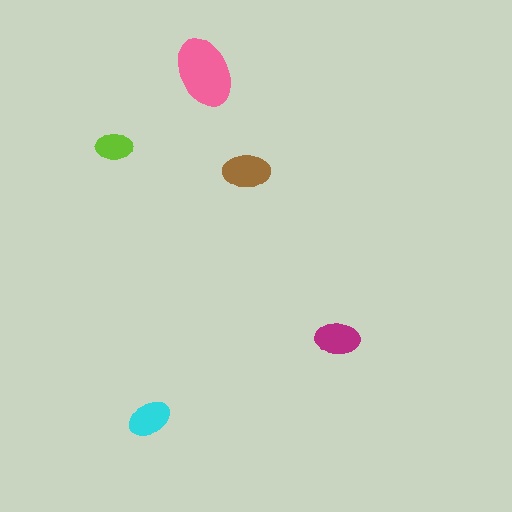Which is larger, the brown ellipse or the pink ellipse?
The pink one.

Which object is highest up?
The pink ellipse is topmost.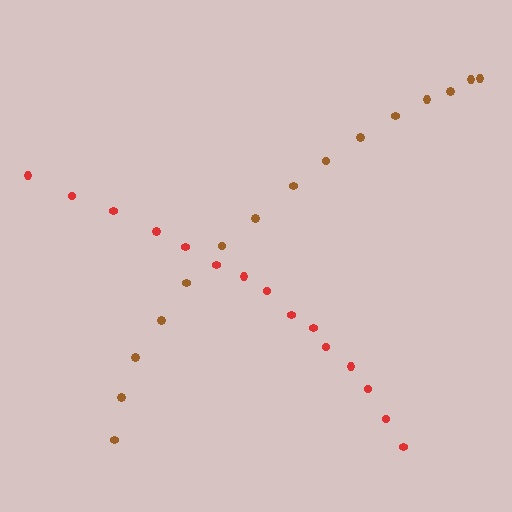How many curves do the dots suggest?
There are 2 distinct paths.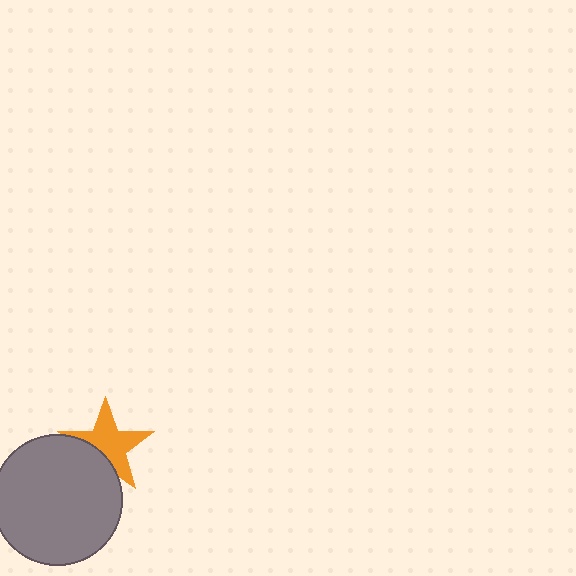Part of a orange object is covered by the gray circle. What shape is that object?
It is a star.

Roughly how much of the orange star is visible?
Most of it is visible (roughly 68%).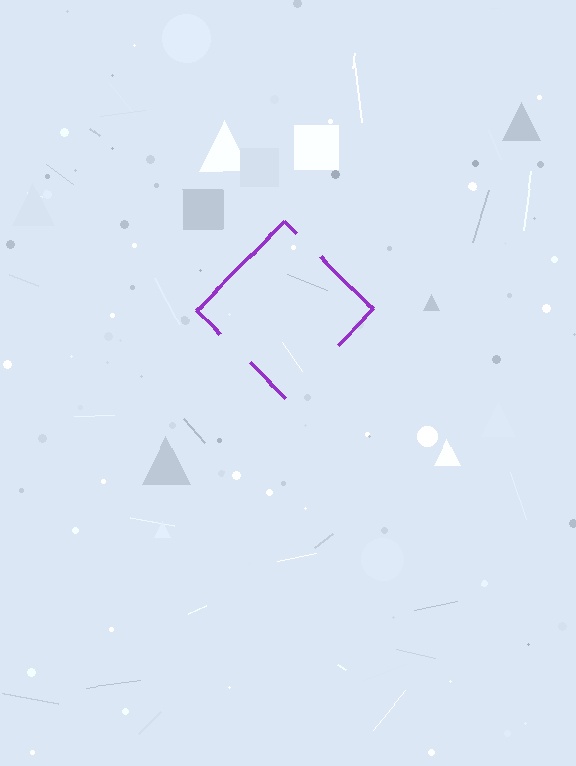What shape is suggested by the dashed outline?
The dashed outline suggests a diamond.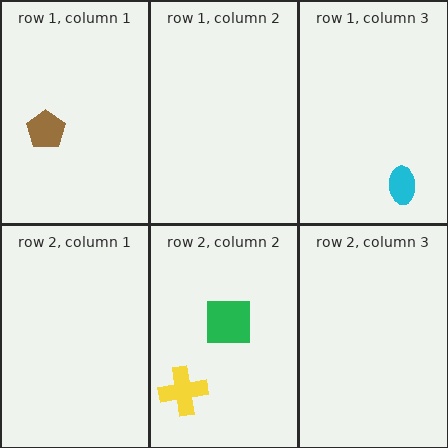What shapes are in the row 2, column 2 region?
The green square, the yellow cross.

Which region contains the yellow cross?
The row 2, column 2 region.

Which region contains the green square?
The row 2, column 2 region.